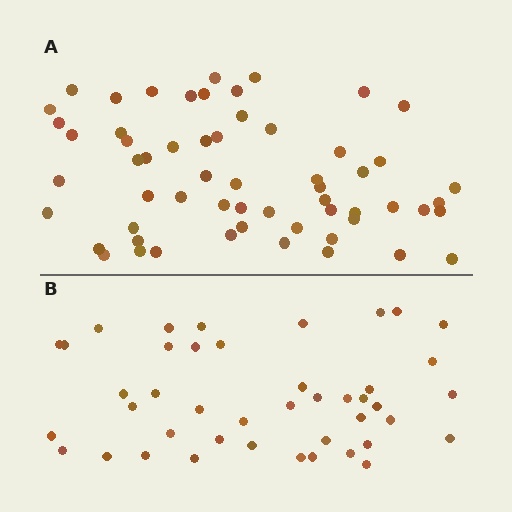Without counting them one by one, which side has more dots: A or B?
Region A (the top region) has more dots.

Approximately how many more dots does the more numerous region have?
Region A has approximately 15 more dots than region B.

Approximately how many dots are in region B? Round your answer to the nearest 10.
About 40 dots. (The exact count is 43, which rounds to 40.)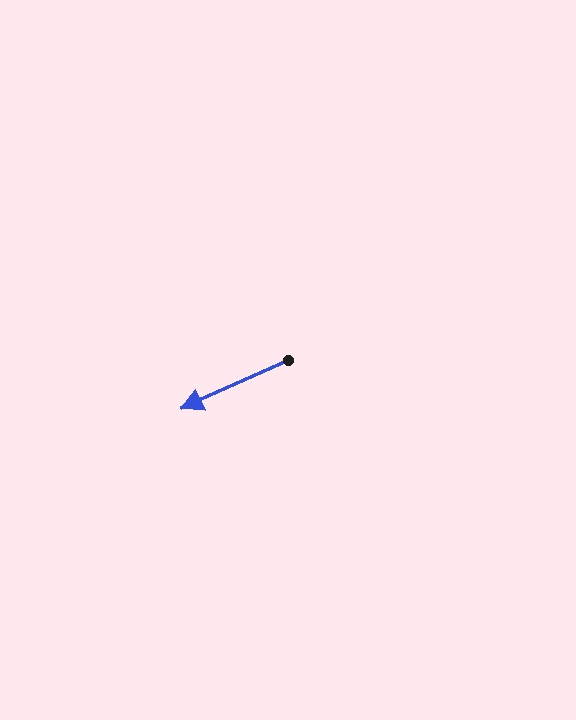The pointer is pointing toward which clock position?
Roughly 8 o'clock.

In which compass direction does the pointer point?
Southwest.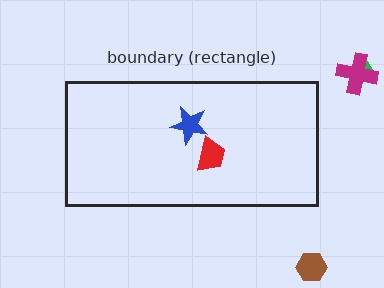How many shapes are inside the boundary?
2 inside, 3 outside.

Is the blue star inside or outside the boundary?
Inside.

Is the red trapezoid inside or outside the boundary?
Inside.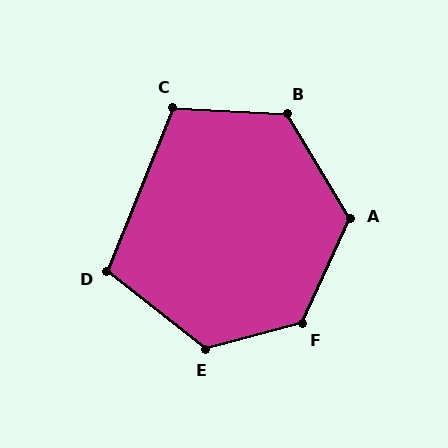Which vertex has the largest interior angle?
F, at approximately 129 degrees.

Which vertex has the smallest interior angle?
D, at approximately 106 degrees.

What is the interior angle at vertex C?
Approximately 109 degrees (obtuse).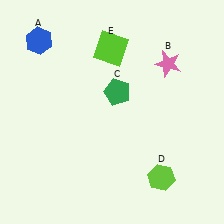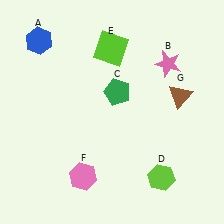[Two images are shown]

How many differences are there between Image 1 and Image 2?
There are 2 differences between the two images.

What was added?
A pink hexagon (F), a brown triangle (G) were added in Image 2.